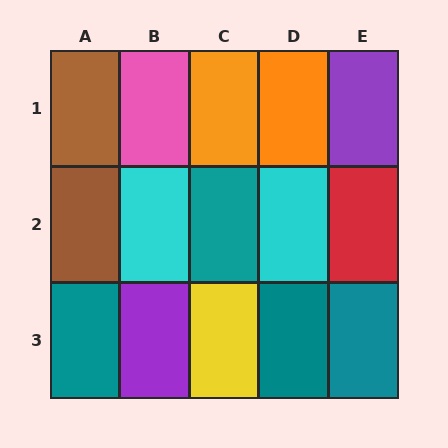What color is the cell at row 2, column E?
Red.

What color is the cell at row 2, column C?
Teal.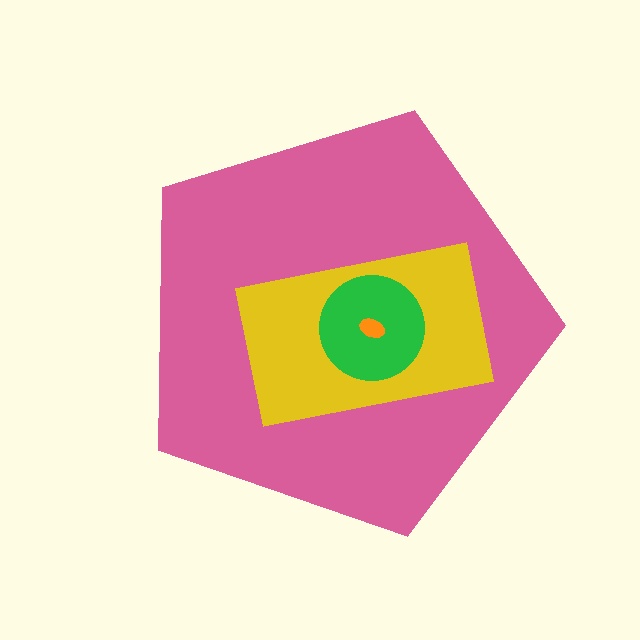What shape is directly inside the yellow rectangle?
The green circle.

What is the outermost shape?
The pink pentagon.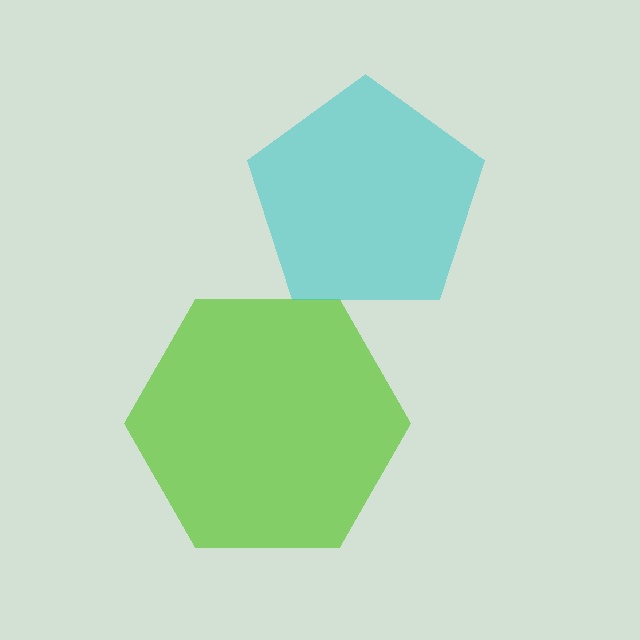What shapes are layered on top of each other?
The layered shapes are: a lime hexagon, a cyan pentagon.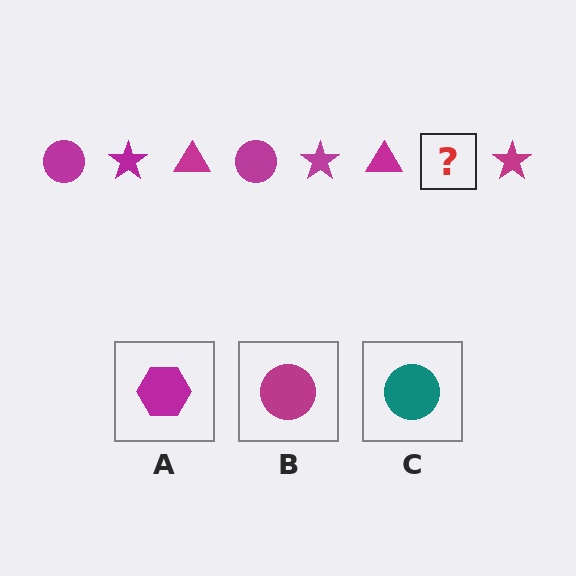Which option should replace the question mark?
Option B.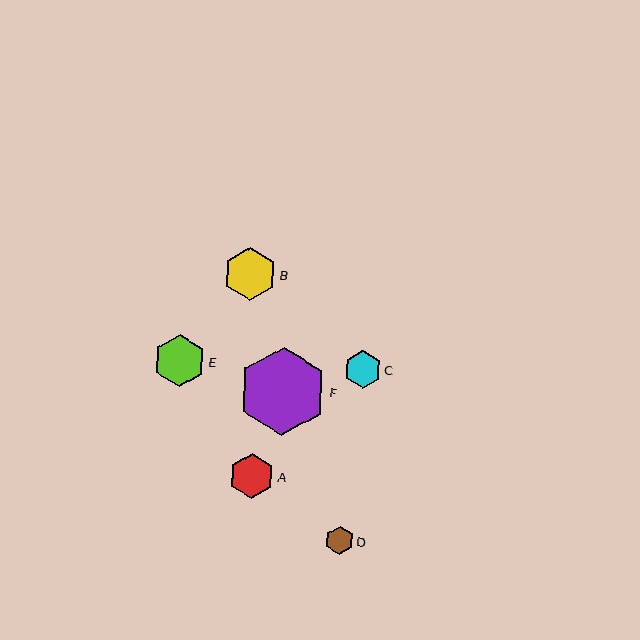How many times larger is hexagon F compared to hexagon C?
Hexagon F is approximately 2.4 times the size of hexagon C.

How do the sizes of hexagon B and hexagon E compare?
Hexagon B and hexagon E are approximately the same size.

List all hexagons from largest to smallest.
From largest to smallest: F, B, E, A, C, D.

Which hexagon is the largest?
Hexagon F is the largest with a size of approximately 88 pixels.